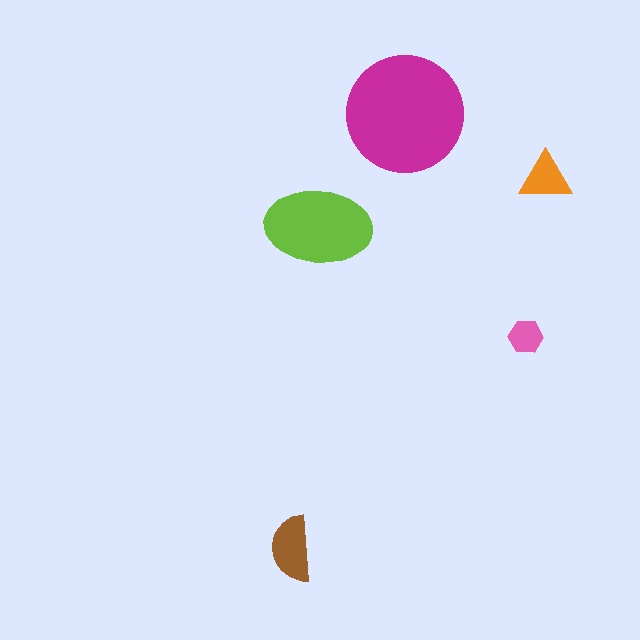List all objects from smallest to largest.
The pink hexagon, the orange triangle, the brown semicircle, the lime ellipse, the magenta circle.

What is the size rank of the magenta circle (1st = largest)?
1st.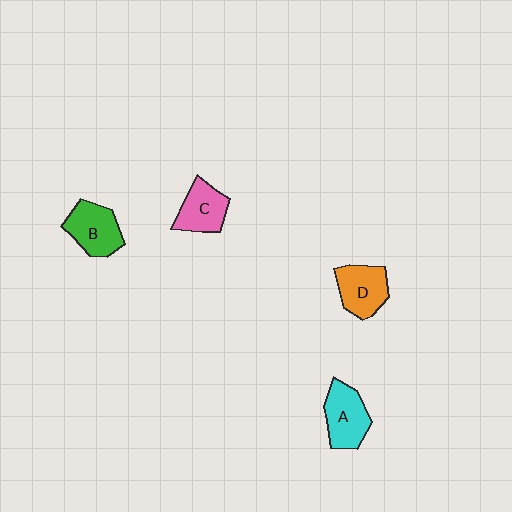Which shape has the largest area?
Shape A (cyan).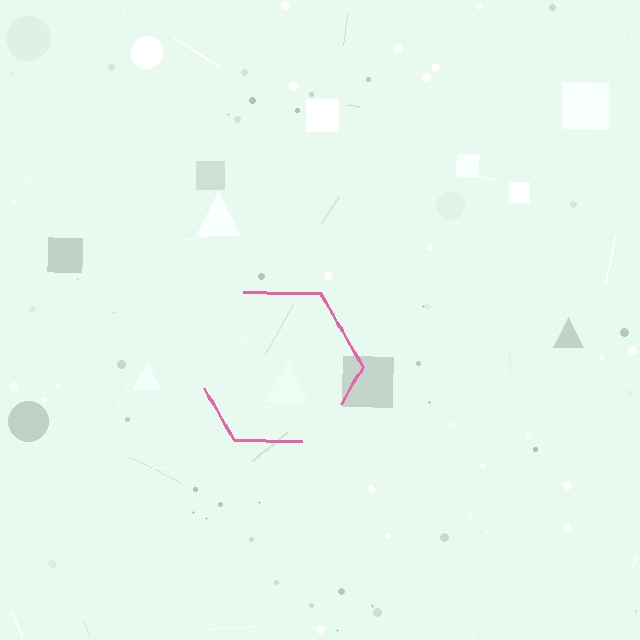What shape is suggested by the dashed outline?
The dashed outline suggests a hexagon.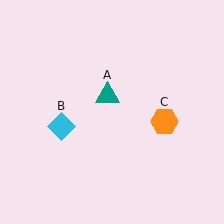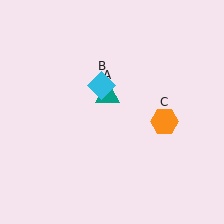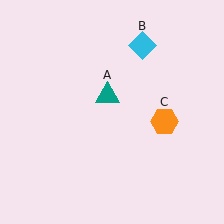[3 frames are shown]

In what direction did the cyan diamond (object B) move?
The cyan diamond (object B) moved up and to the right.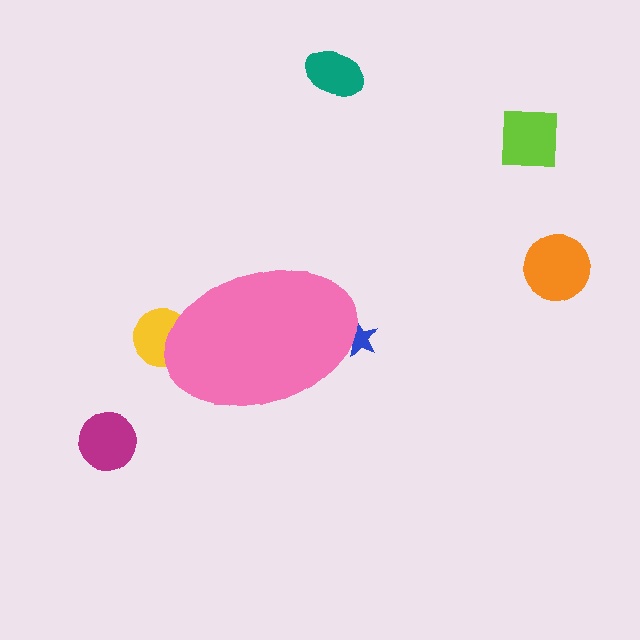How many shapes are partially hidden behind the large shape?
2 shapes are partially hidden.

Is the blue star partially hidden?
Yes, the blue star is partially hidden behind the pink ellipse.